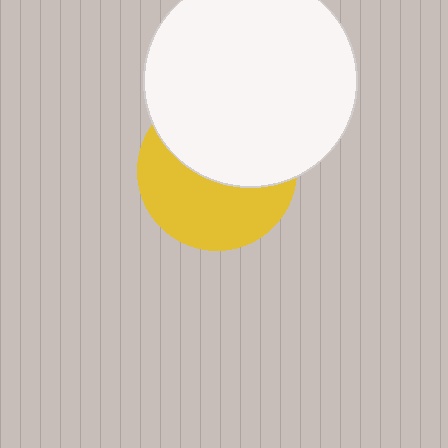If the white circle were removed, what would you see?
You would see the complete yellow circle.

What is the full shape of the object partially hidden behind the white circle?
The partially hidden object is a yellow circle.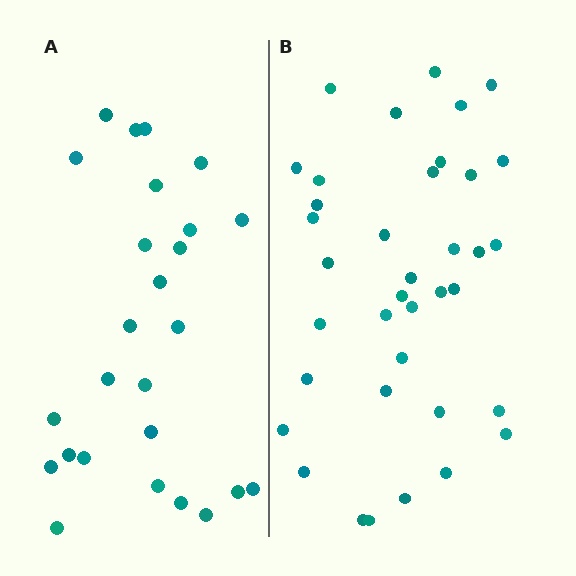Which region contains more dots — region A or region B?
Region B (the right region) has more dots.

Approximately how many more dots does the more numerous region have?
Region B has roughly 12 or so more dots than region A.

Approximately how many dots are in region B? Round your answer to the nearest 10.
About 40 dots. (The exact count is 37, which rounds to 40.)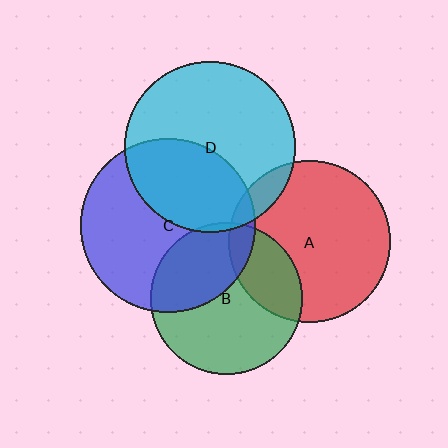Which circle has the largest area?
Circle C (blue).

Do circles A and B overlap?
Yes.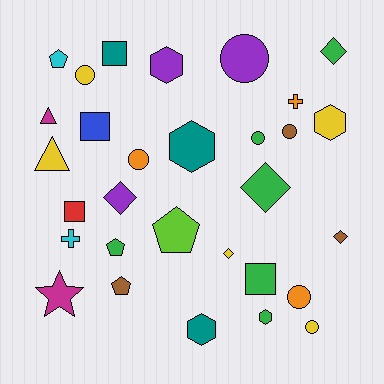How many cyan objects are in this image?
There are 2 cyan objects.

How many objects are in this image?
There are 30 objects.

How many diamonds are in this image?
There are 5 diamonds.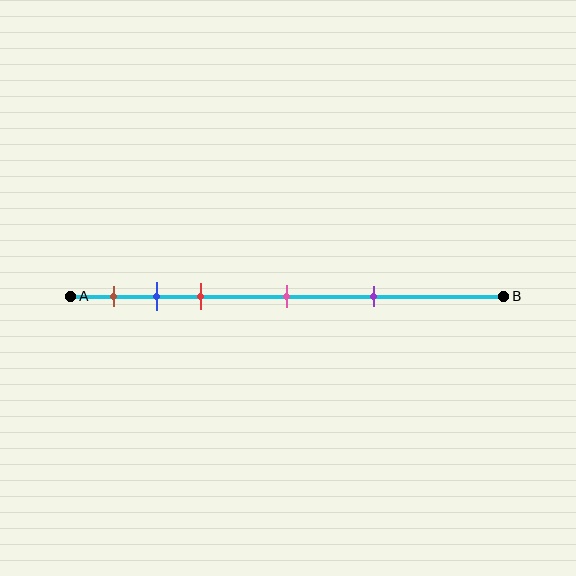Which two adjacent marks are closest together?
The blue and red marks are the closest adjacent pair.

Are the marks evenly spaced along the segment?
No, the marks are not evenly spaced.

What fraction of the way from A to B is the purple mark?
The purple mark is approximately 70% (0.7) of the way from A to B.